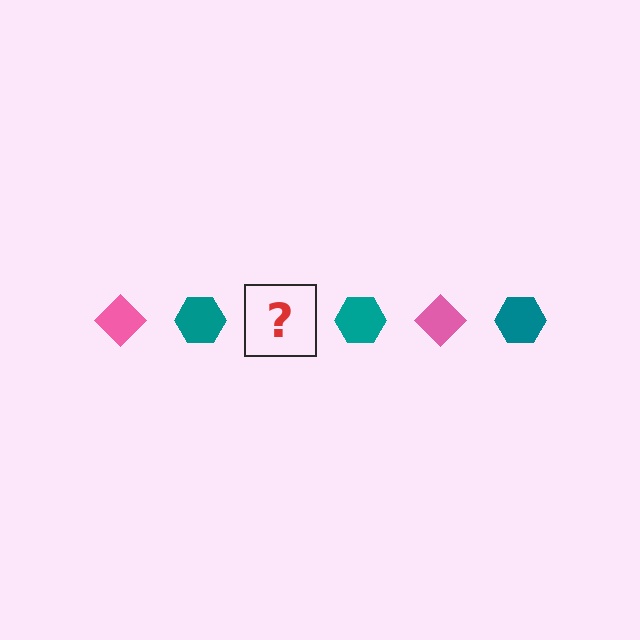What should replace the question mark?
The question mark should be replaced with a pink diamond.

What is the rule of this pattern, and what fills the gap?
The rule is that the pattern alternates between pink diamond and teal hexagon. The gap should be filled with a pink diamond.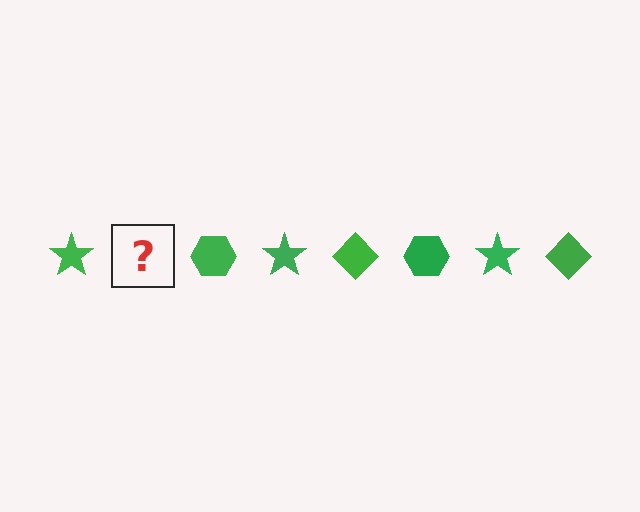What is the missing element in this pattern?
The missing element is a green diamond.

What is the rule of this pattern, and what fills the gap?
The rule is that the pattern cycles through star, diamond, hexagon shapes in green. The gap should be filled with a green diamond.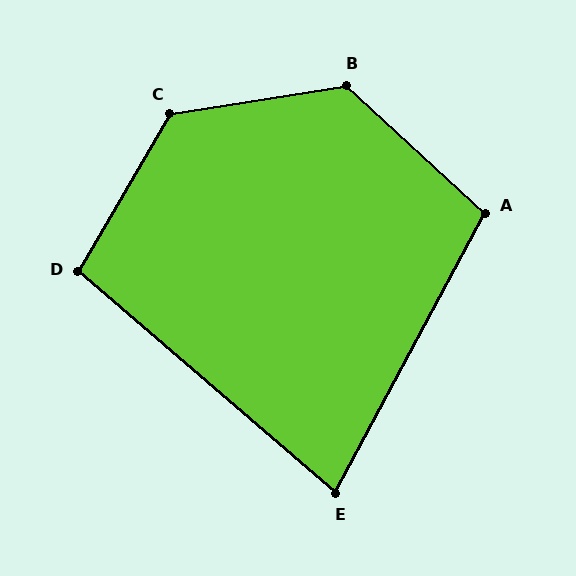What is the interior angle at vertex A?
Approximately 105 degrees (obtuse).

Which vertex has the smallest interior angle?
E, at approximately 77 degrees.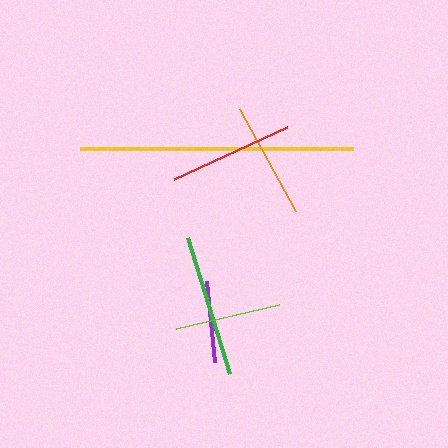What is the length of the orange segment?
The orange segment is approximately 116 pixels long.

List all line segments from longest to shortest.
From longest to shortest: yellow, green, red, orange, lime, purple.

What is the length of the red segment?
The red segment is approximately 125 pixels long.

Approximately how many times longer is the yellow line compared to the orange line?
The yellow line is approximately 2.4 times the length of the orange line.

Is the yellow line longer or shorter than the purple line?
The yellow line is longer than the purple line.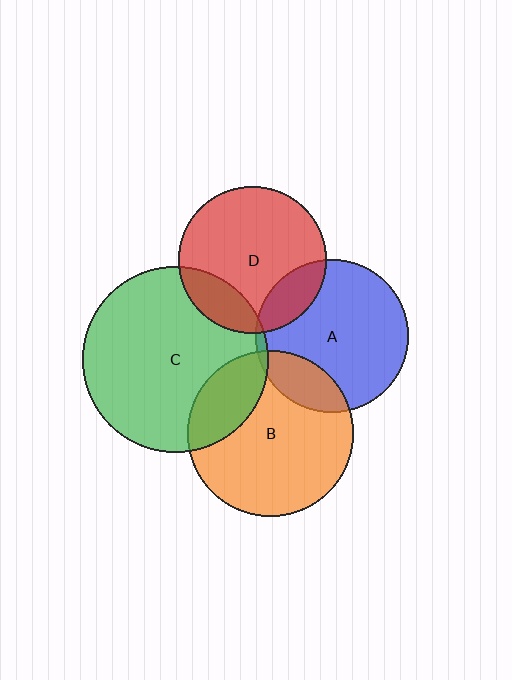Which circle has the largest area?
Circle C (green).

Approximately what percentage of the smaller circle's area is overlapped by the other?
Approximately 25%.